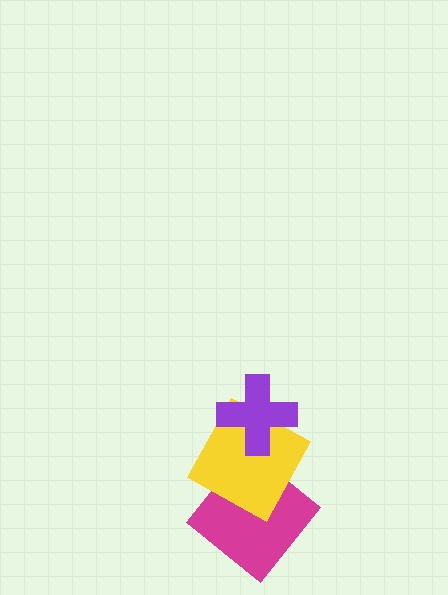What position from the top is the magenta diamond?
The magenta diamond is 3rd from the top.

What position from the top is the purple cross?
The purple cross is 1st from the top.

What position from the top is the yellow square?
The yellow square is 2nd from the top.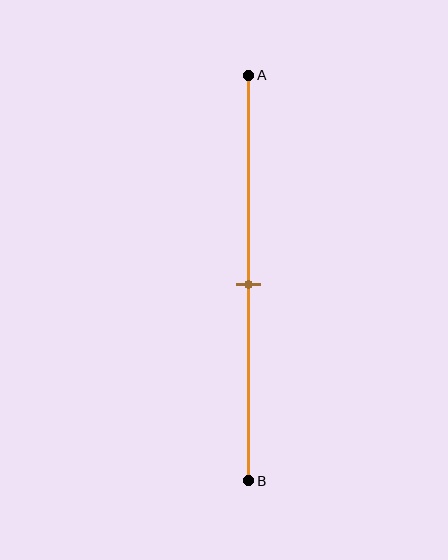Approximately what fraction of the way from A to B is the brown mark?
The brown mark is approximately 50% of the way from A to B.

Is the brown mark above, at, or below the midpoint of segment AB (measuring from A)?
The brown mark is approximately at the midpoint of segment AB.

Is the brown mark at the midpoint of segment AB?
Yes, the mark is approximately at the midpoint.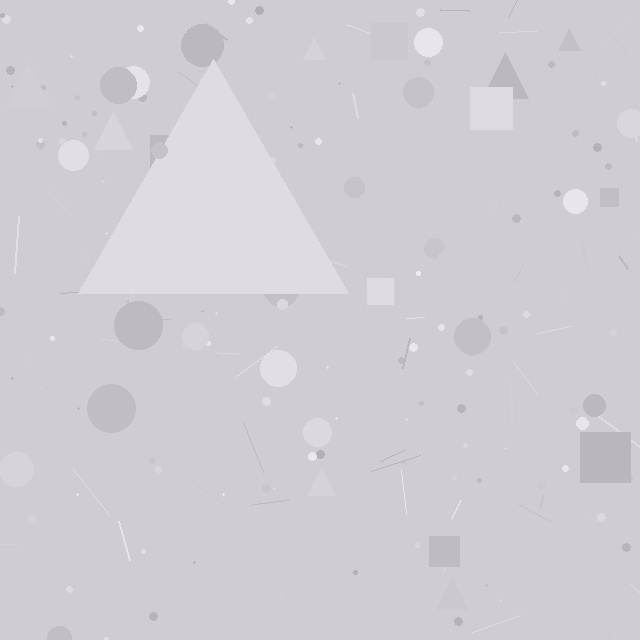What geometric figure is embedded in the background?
A triangle is embedded in the background.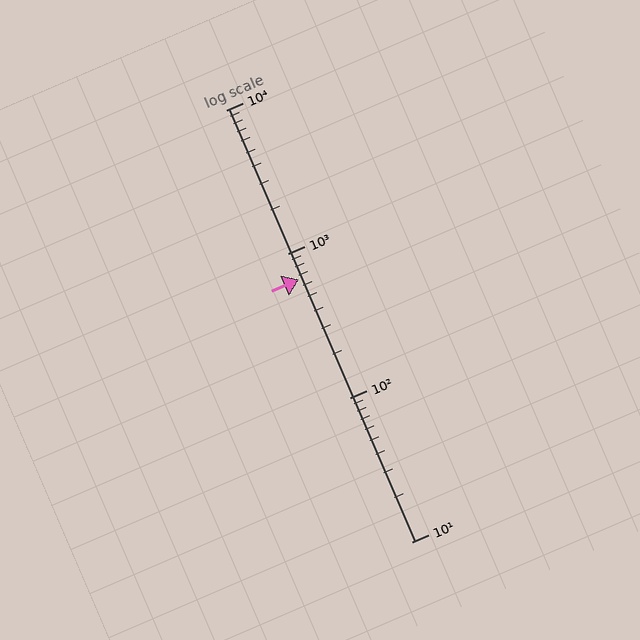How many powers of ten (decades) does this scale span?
The scale spans 3 decades, from 10 to 10000.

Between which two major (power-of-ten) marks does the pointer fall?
The pointer is between 100 and 1000.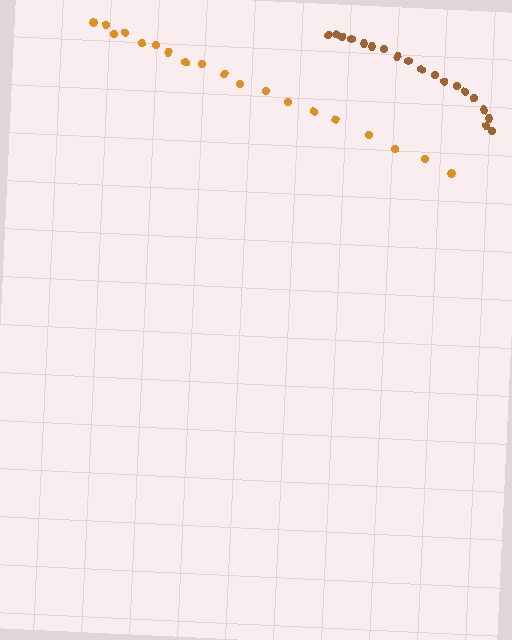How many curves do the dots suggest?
There are 2 distinct paths.